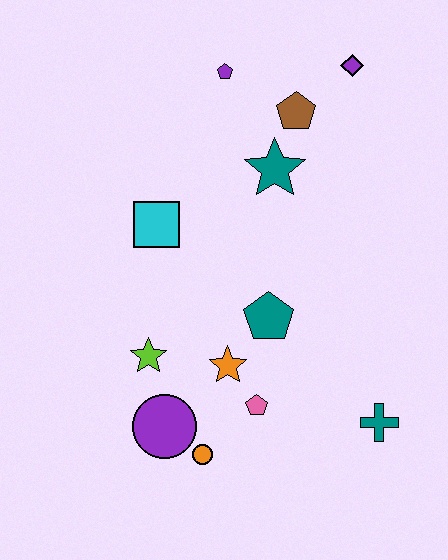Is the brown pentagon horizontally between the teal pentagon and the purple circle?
No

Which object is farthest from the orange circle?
The purple diamond is farthest from the orange circle.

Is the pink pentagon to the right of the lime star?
Yes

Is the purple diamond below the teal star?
No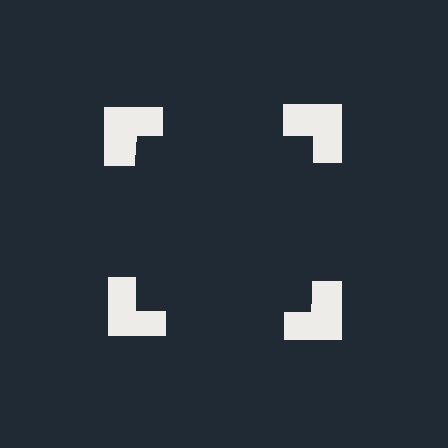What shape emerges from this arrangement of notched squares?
An illusory square — its edges are inferred from the aligned wedge cuts in the notched squares, not physically drawn.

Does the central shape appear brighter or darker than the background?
It typically appears slightly darker than the background, even though no actual brightness change is drawn.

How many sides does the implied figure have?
4 sides.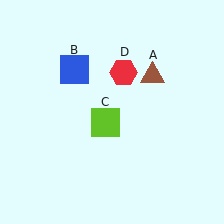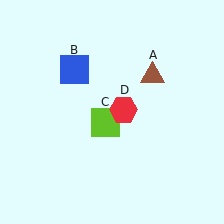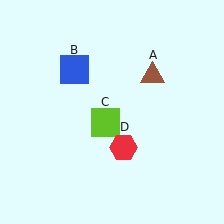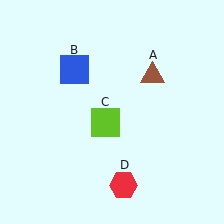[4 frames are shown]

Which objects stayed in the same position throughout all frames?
Brown triangle (object A) and blue square (object B) and lime square (object C) remained stationary.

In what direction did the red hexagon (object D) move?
The red hexagon (object D) moved down.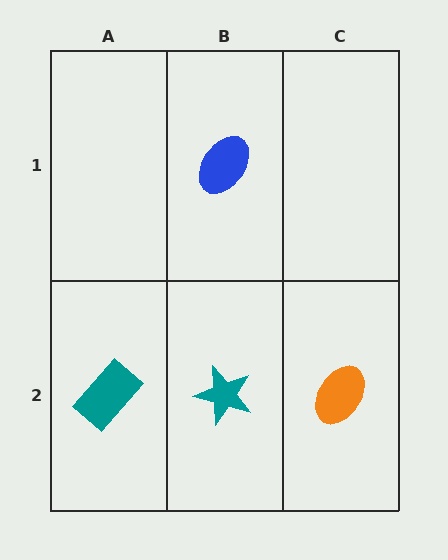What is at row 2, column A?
A teal rectangle.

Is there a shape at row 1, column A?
No, that cell is empty.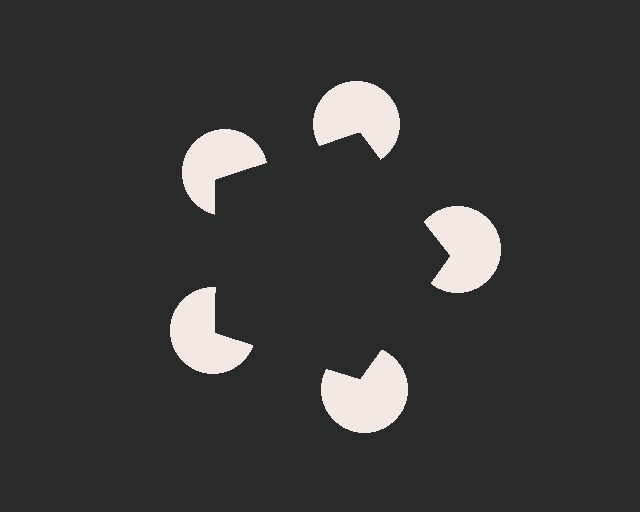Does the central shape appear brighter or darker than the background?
It typically appears slightly darker than the background, even though no actual brightness change is drawn.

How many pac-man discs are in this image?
There are 5 — one at each vertex of the illusory pentagon.